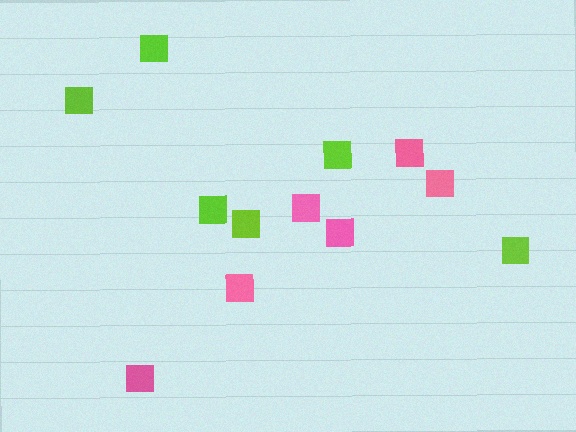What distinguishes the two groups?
There are 2 groups: one group of lime squares (6) and one group of pink squares (6).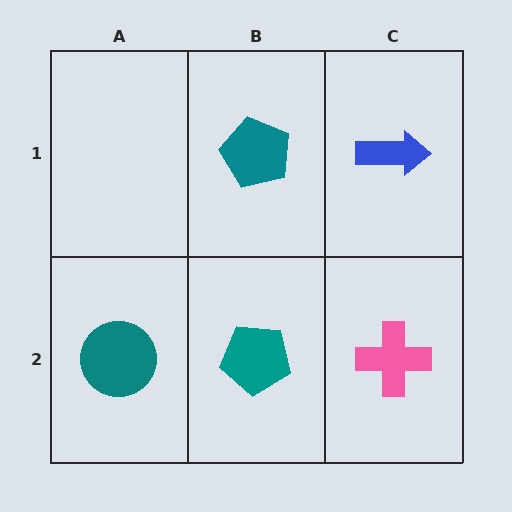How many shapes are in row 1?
2 shapes.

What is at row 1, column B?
A teal pentagon.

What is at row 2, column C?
A pink cross.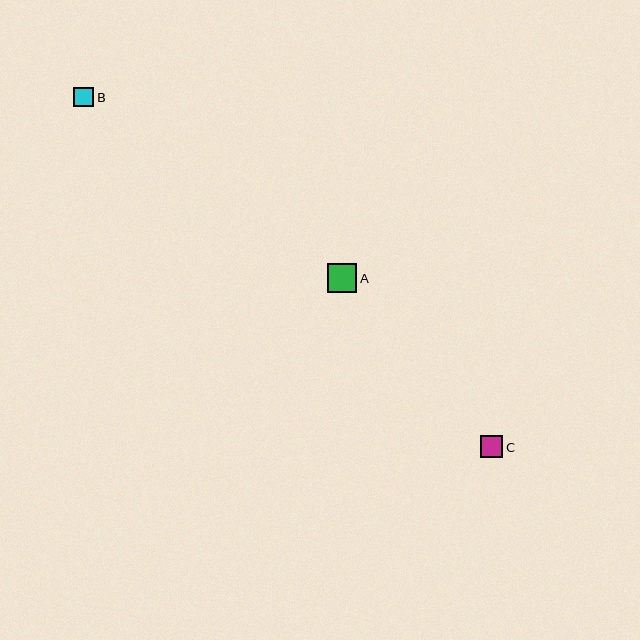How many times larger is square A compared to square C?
Square A is approximately 1.4 times the size of square C.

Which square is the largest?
Square A is the largest with a size of approximately 29 pixels.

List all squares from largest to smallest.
From largest to smallest: A, C, B.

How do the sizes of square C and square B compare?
Square C and square B are approximately the same size.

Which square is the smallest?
Square B is the smallest with a size of approximately 20 pixels.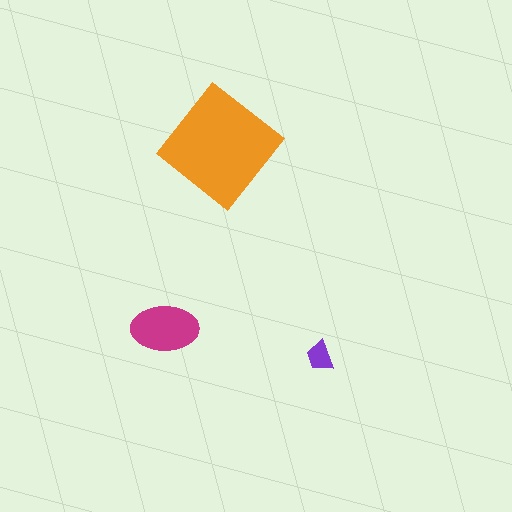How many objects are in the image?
There are 3 objects in the image.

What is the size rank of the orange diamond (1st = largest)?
1st.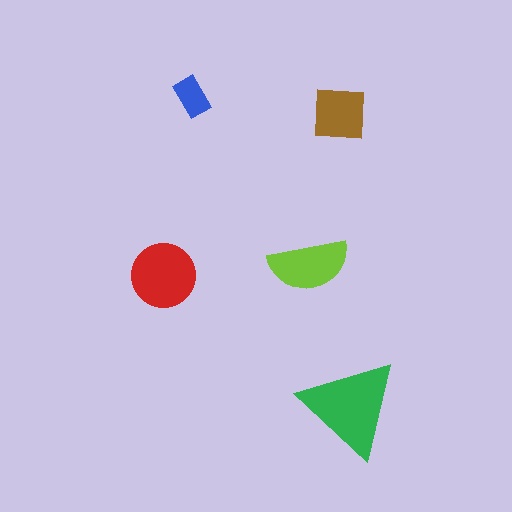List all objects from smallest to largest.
The blue rectangle, the brown square, the lime semicircle, the red circle, the green triangle.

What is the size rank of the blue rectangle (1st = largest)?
5th.